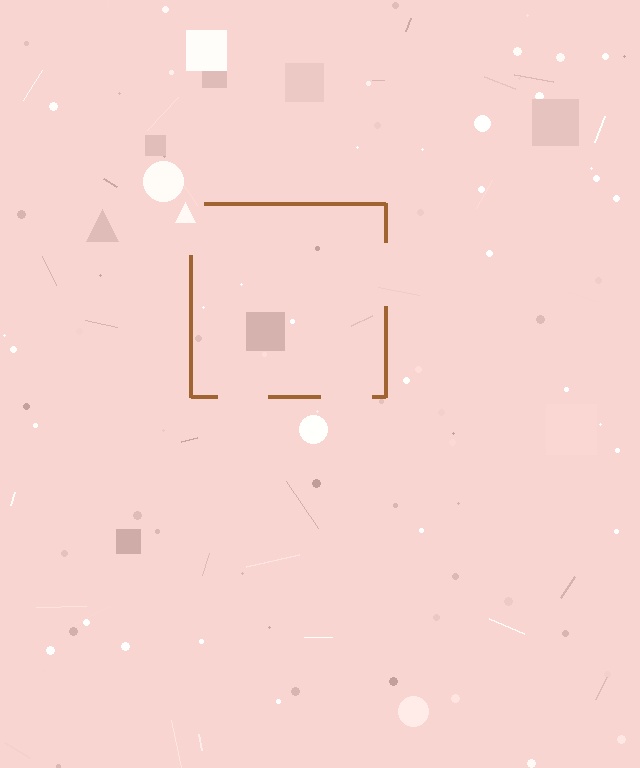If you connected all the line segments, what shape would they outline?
They would outline a square.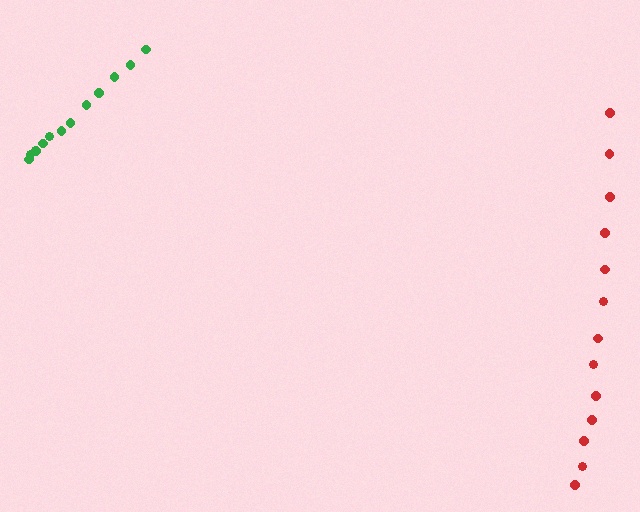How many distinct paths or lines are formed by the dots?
There are 2 distinct paths.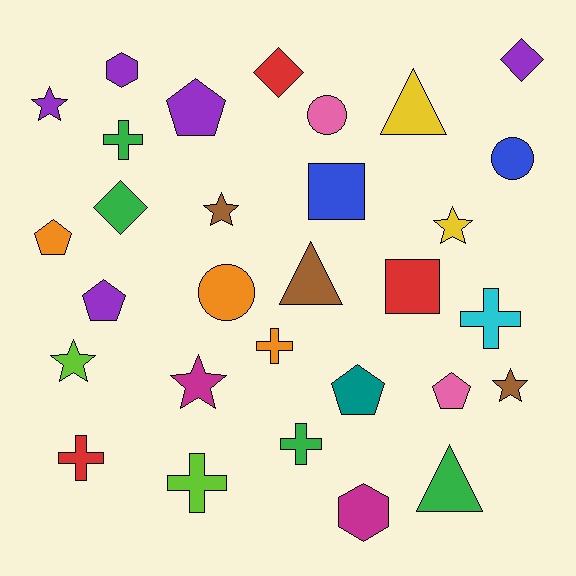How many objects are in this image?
There are 30 objects.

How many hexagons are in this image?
There are 2 hexagons.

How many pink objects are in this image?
There are 2 pink objects.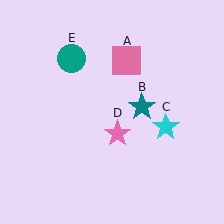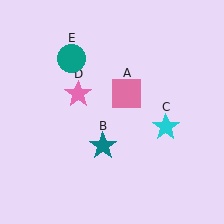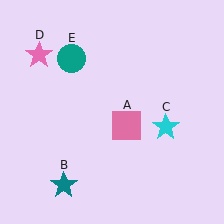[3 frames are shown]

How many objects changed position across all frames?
3 objects changed position: pink square (object A), teal star (object B), pink star (object D).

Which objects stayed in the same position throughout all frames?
Cyan star (object C) and teal circle (object E) remained stationary.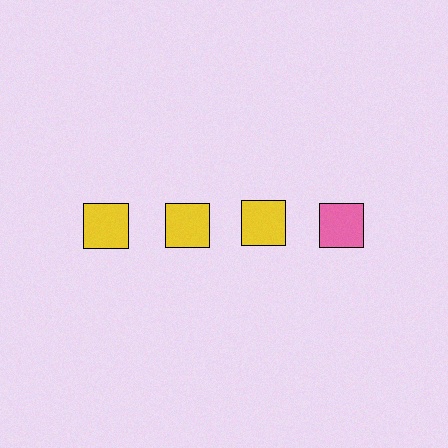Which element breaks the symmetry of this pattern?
The pink square in the top row, second from right column breaks the symmetry. All other shapes are yellow squares.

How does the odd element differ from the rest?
It has a different color: pink instead of yellow.